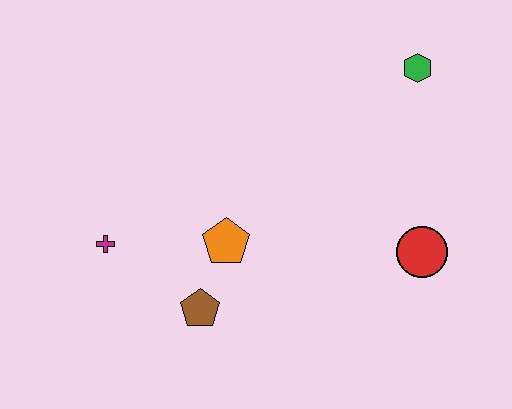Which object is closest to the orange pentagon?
The brown pentagon is closest to the orange pentagon.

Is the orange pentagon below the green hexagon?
Yes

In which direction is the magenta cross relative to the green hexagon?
The magenta cross is to the left of the green hexagon.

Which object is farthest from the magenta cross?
The green hexagon is farthest from the magenta cross.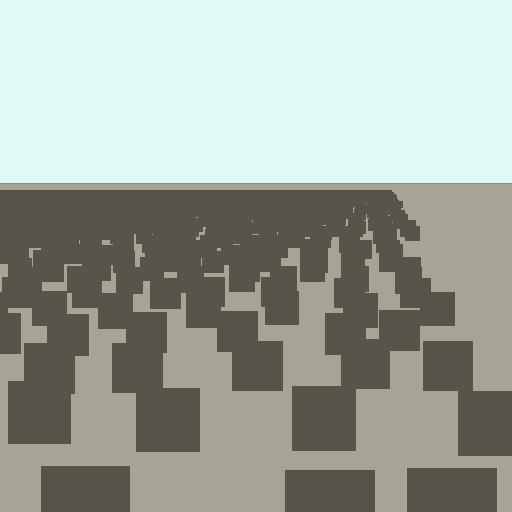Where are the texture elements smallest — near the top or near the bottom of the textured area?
Near the top.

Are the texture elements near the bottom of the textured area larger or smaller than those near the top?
Larger. Near the bottom, elements are closer to the viewer and appear at a bigger on-screen size.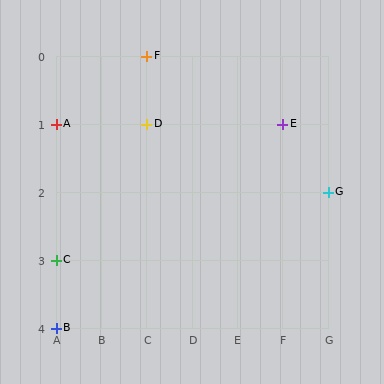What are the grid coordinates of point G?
Point G is at grid coordinates (G, 2).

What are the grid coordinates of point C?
Point C is at grid coordinates (A, 3).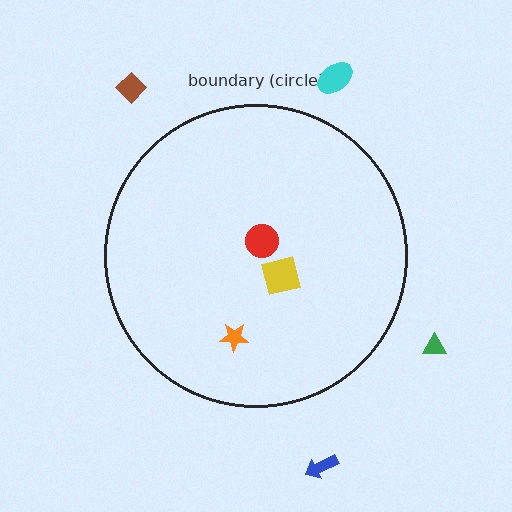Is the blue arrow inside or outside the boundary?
Outside.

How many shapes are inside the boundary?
3 inside, 4 outside.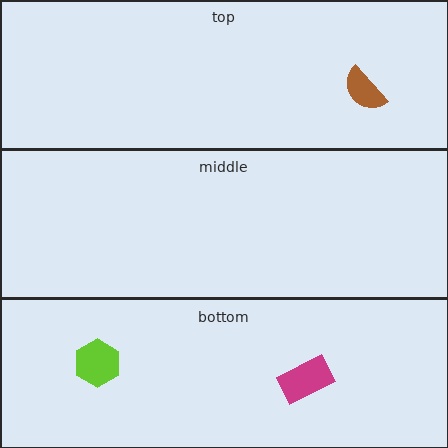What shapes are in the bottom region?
The magenta rectangle, the lime hexagon.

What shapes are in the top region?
The brown semicircle.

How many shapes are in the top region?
1.